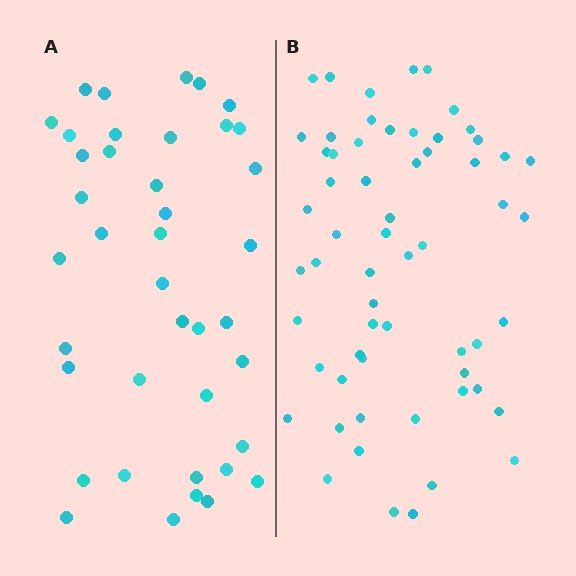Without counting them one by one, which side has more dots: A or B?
Region B (the right region) has more dots.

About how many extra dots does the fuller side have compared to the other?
Region B has approximately 20 more dots than region A.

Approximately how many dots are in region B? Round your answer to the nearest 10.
About 60 dots.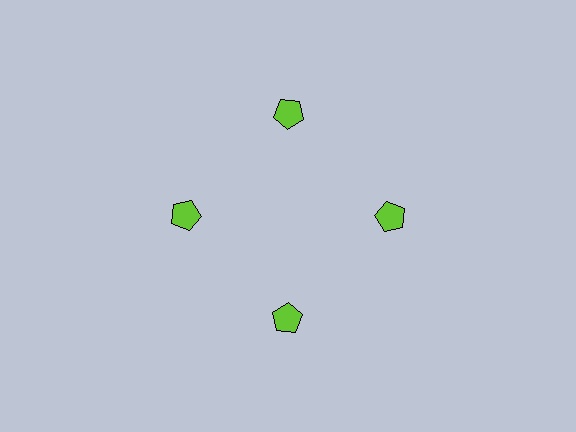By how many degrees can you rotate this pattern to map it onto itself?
The pattern maps onto itself every 90 degrees of rotation.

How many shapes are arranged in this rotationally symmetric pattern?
There are 4 shapes, arranged in 4 groups of 1.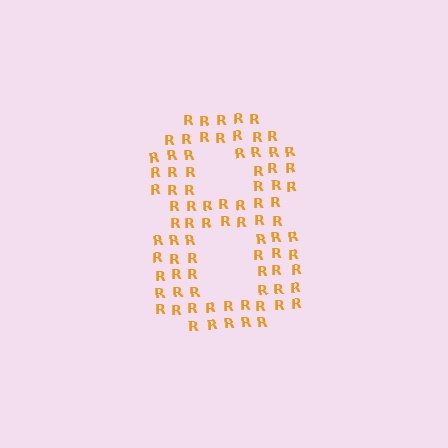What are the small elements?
The small elements are letter R's.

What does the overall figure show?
The overall figure shows the digit 8.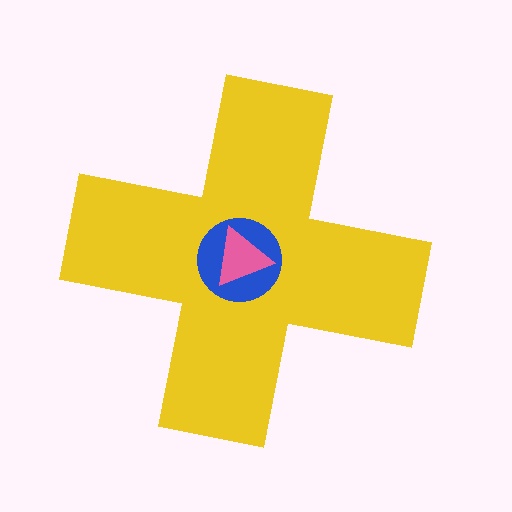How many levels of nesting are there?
3.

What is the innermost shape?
The pink triangle.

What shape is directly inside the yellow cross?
The blue circle.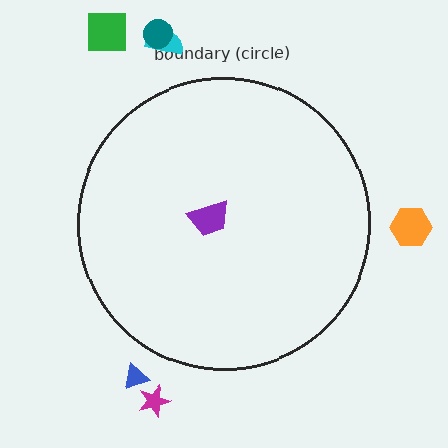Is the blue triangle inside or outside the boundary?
Outside.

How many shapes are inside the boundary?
1 inside, 6 outside.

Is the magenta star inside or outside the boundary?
Outside.